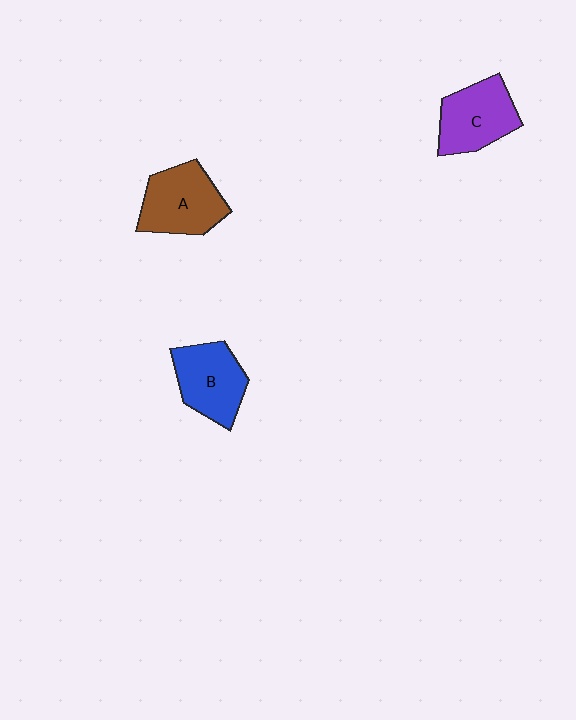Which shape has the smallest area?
Shape C (purple).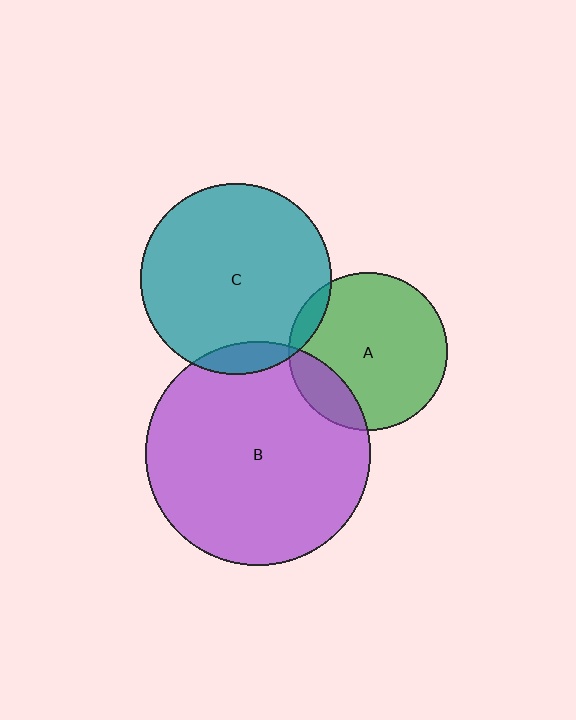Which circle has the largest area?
Circle B (purple).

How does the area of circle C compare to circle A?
Approximately 1.4 times.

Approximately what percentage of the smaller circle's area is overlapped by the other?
Approximately 5%.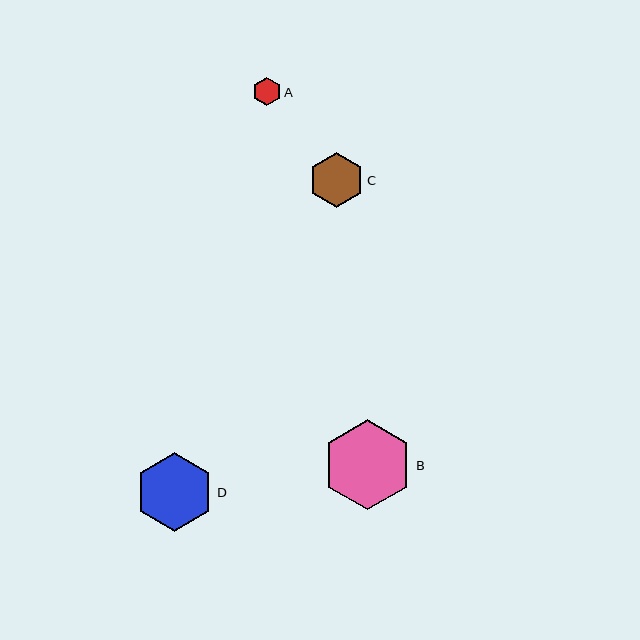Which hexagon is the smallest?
Hexagon A is the smallest with a size of approximately 28 pixels.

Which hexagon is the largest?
Hexagon B is the largest with a size of approximately 90 pixels.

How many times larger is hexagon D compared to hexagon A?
Hexagon D is approximately 2.8 times the size of hexagon A.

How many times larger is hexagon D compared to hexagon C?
Hexagon D is approximately 1.4 times the size of hexagon C.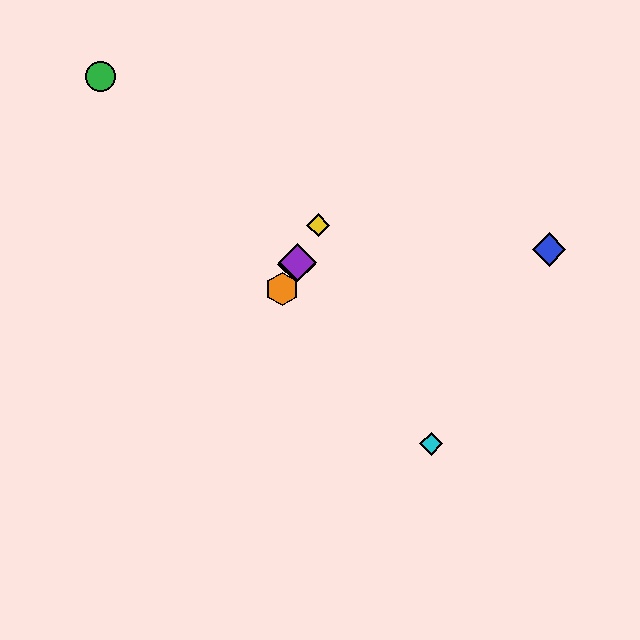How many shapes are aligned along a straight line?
4 shapes (the red diamond, the yellow diamond, the purple diamond, the orange hexagon) are aligned along a straight line.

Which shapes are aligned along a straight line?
The red diamond, the yellow diamond, the purple diamond, the orange hexagon are aligned along a straight line.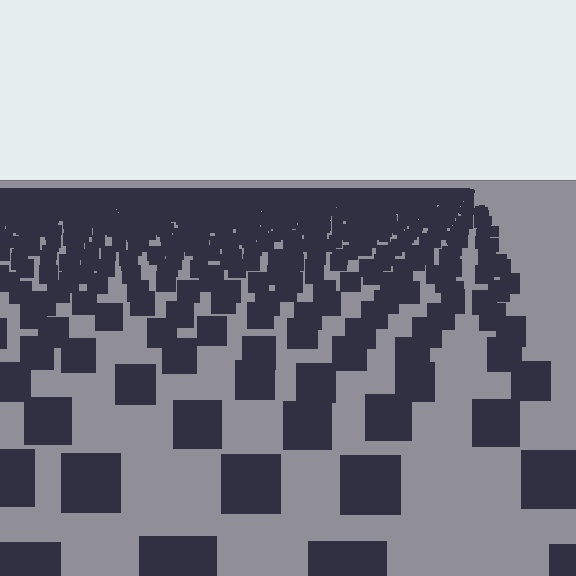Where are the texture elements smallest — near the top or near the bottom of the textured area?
Near the top.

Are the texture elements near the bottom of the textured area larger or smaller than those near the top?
Larger. Near the bottom, elements are closer to the viewer and appear at a bigger on-screen size.